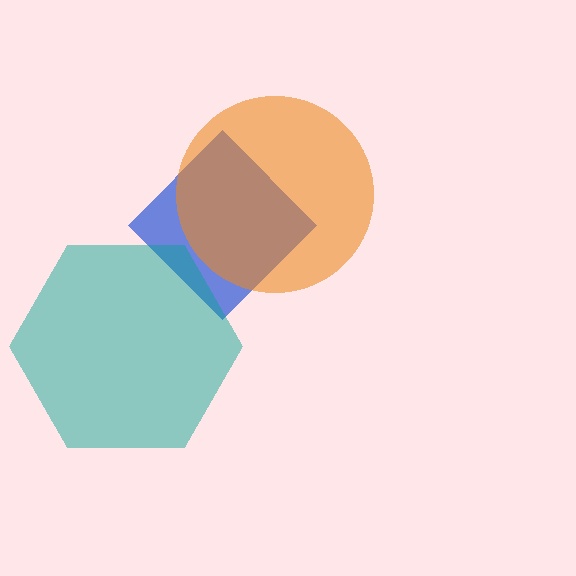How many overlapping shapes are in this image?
There are 3 overlapping shapes in the image.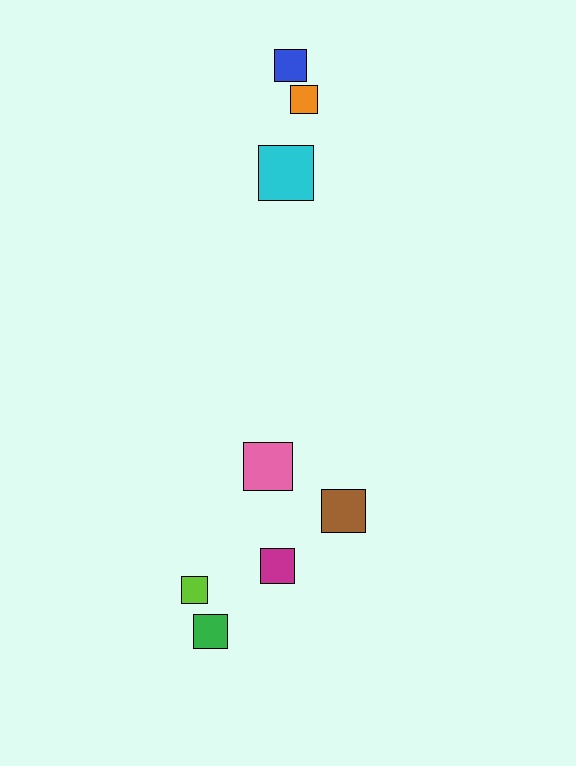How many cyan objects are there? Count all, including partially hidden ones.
There is 1 cyan object.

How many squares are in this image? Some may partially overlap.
There are 8 squares.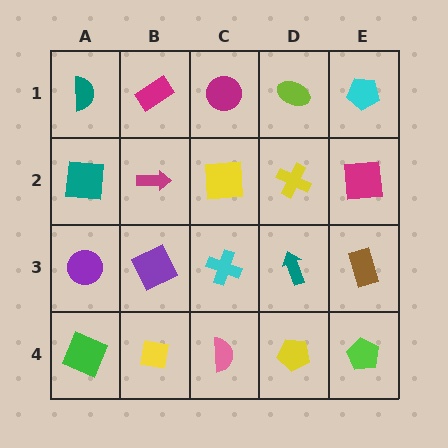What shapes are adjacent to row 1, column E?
A magenta square (row 2, column E), a lime ellipse (row 1, column D).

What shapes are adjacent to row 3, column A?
A teal square (row 2, column A), a green square (row 4, column A), a purple square (row 3, column B).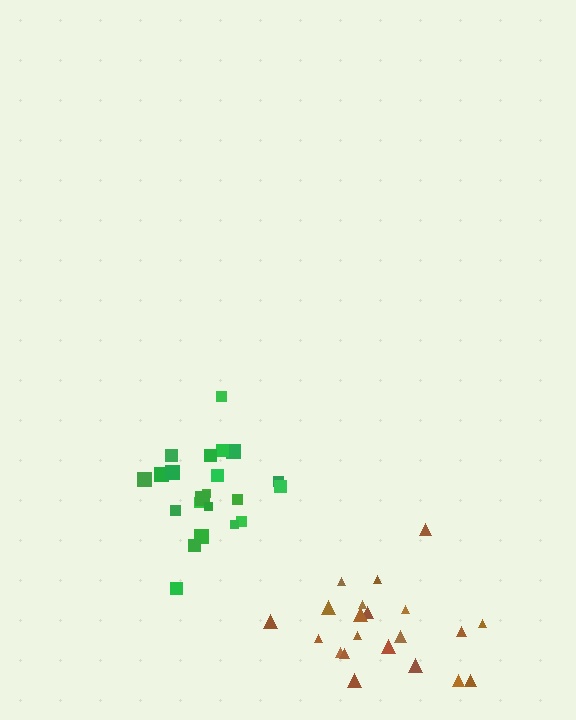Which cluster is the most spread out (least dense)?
Brown.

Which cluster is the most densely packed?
Green.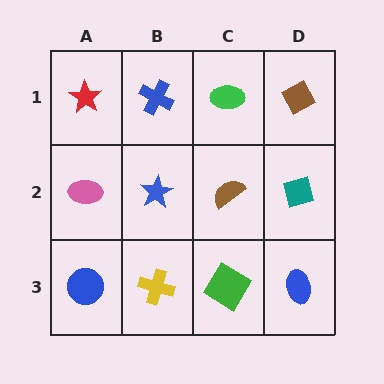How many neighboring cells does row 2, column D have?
3.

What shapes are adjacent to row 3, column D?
A teal diamond (row 2, column D), a green diamond (row 3, column C).